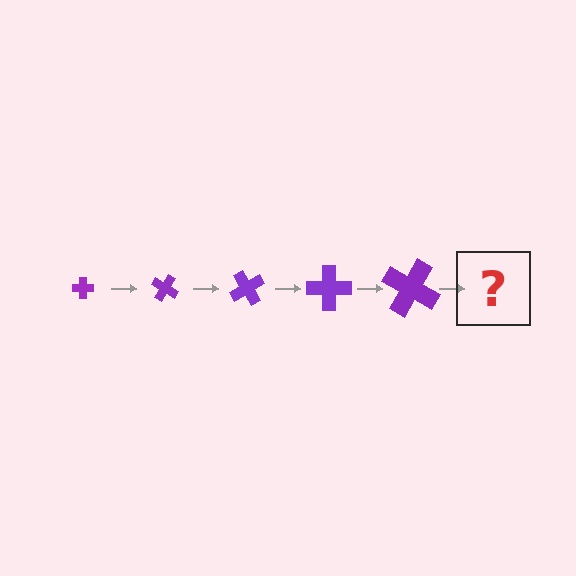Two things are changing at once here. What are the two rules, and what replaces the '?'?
The two rules are that the cross grows larger each step and it rotates 30 degrees each step. The '?' should be a cross, larger than the previous one and rotated 150 degrees from the start.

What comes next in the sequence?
The next element should be a cross, larger than the previous one and rotated 150 degrees from the start.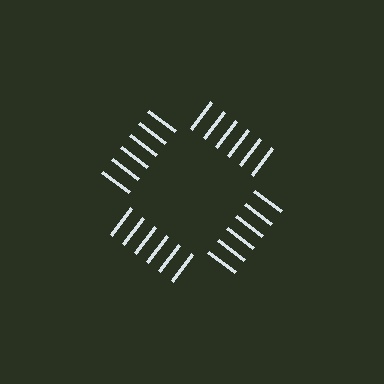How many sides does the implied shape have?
4 sides — the line-ends trace a square.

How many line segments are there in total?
24 — 6 along each of the 4 edges.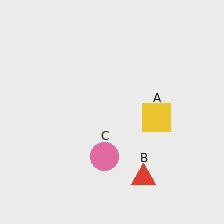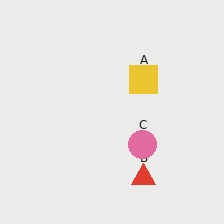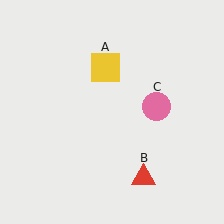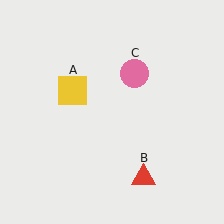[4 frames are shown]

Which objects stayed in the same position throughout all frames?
Red triangle (object B) remained stationary.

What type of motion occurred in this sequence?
The yellow square (object A), pink circle (object C) rotated counterclockwise around the center of the scene.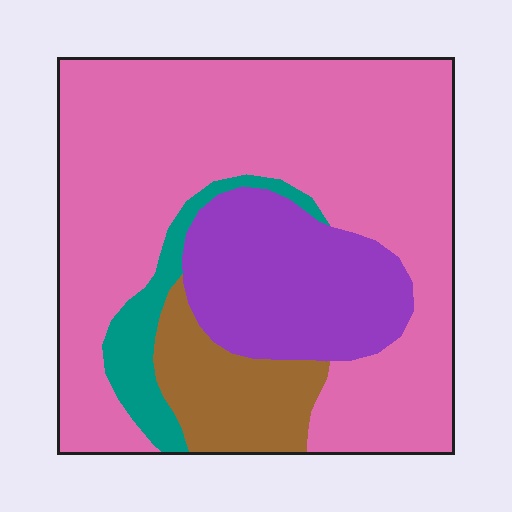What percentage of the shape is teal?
Teal covers around 5% of the shape.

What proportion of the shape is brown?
Brown covers roughly 10% of the shape.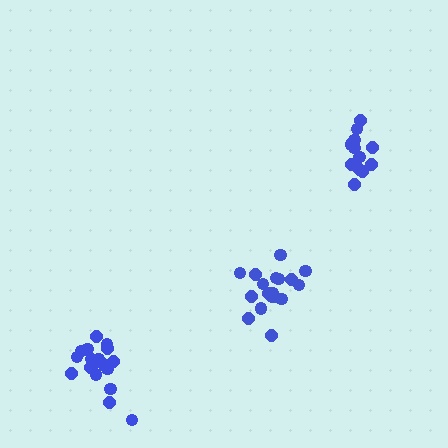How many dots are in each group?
Group 1: 18 dots, Group 2: 12 dots, Group 3: 18 dots (48 total).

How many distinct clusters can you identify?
There are 3 distinct clusters.